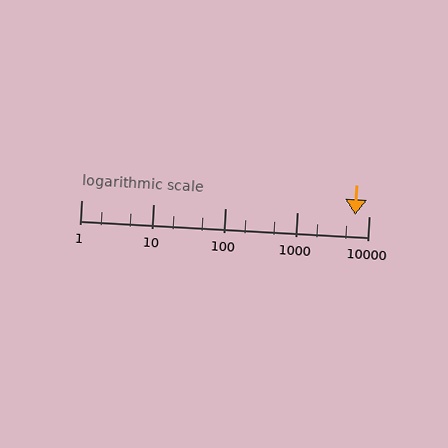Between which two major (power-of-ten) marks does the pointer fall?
The pointer is between 1000 and 10000.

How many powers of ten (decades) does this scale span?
The scale spans 4 decades, from 1 to 10000.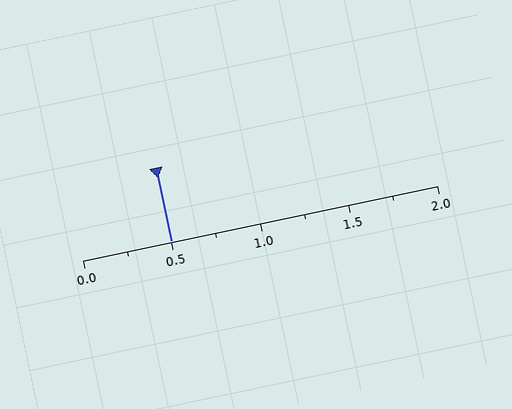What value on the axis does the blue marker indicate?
The marker indicates approximately 0.5.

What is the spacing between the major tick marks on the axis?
The major ticks are spaced 0.5 apart.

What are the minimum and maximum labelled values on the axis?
The axis runs from 0.0 to 2.0.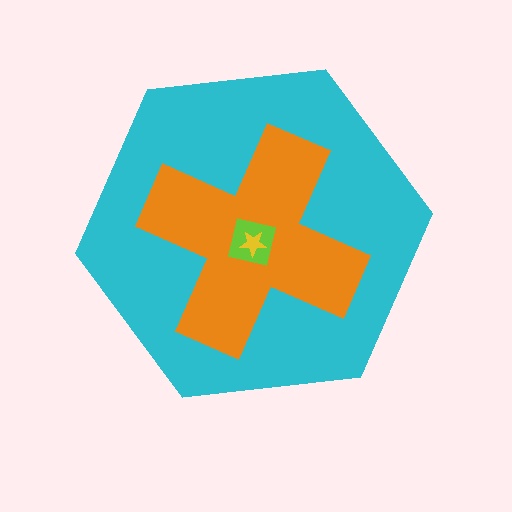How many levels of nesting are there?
4.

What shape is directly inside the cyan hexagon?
The orange cross.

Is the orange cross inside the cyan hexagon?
Yes.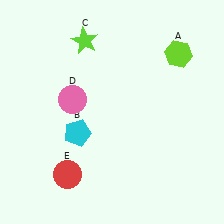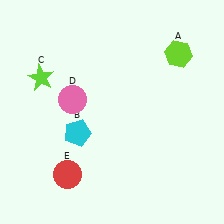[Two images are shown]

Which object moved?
The lime star (C) moved left.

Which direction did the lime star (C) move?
The lime star (C) moved left.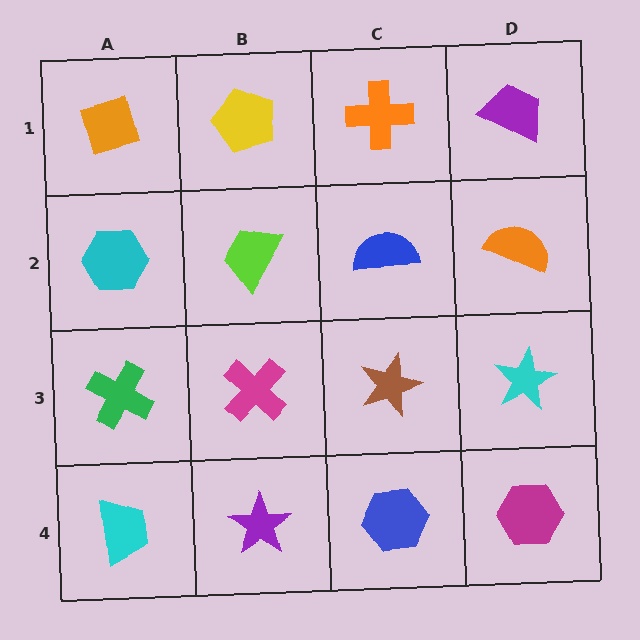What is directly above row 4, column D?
A cyan star.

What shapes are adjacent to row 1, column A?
A cyan hexagon (row 2, column A), a yellow pentagon (row 1, column B).